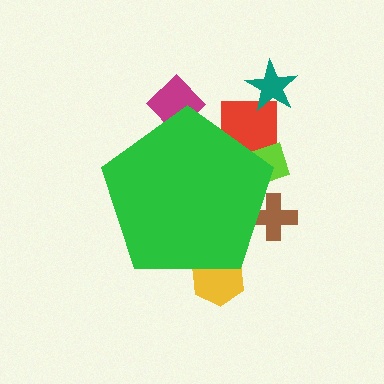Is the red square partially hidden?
Yes, the red square is partially hidden behind the green pentagon.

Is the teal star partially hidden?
No, the teal star is fully visible.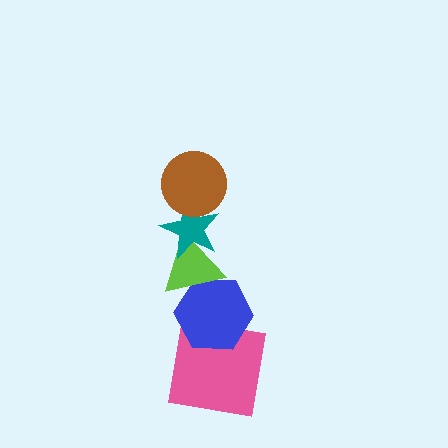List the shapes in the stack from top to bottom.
From top to bottom: the brown circle, the teal star, the lime triangle, the blue hexagon, the pink square.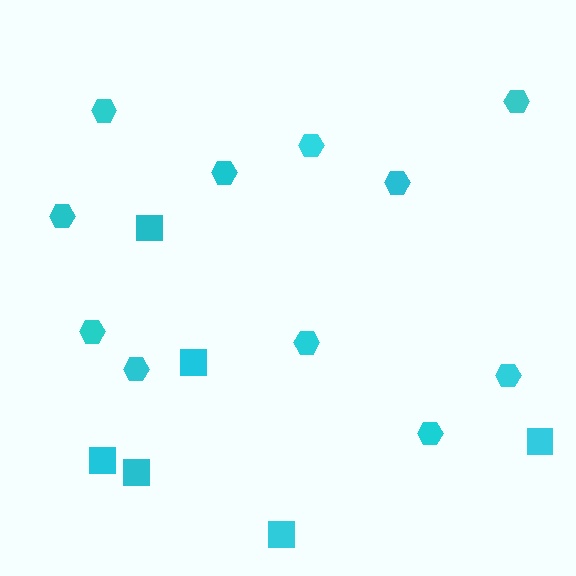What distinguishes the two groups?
There are 2 groups: one group of hexagons (11) and one group of squares (6).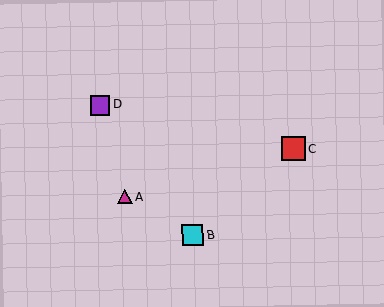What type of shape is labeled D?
Shape D is a purple square.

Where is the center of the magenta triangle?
The center of the magenta triangle is at (125, 197).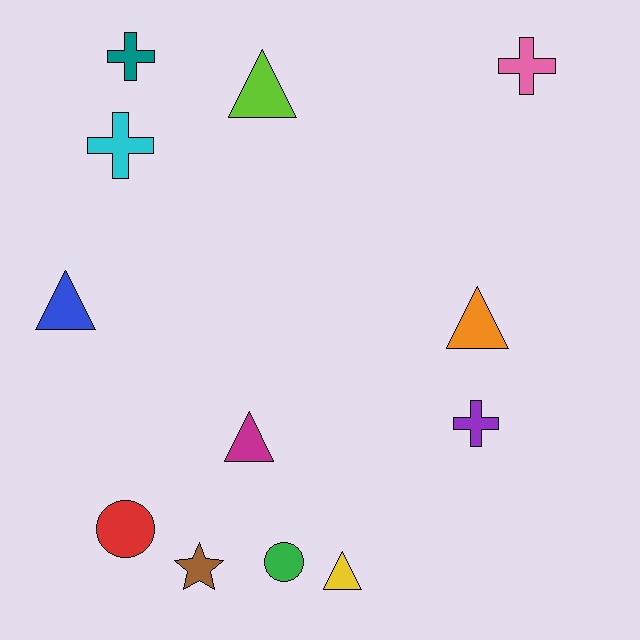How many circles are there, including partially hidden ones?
There are 2 circles.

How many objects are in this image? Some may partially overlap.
There are 12 objects.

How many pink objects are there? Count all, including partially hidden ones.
There is 1 pink object.